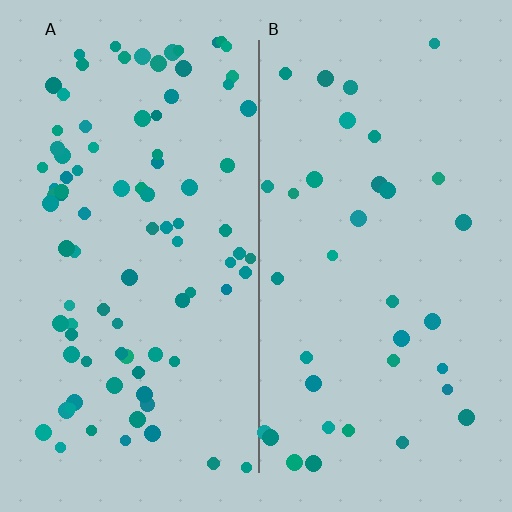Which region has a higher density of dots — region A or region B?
A (the left).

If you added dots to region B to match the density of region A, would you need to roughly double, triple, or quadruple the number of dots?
Approximately triple.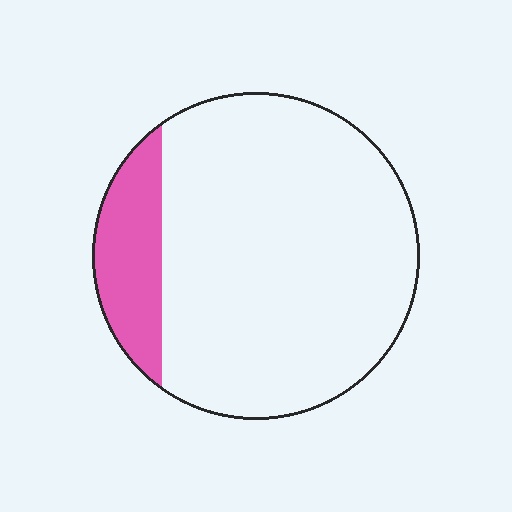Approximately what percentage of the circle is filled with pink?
Approximately 15%.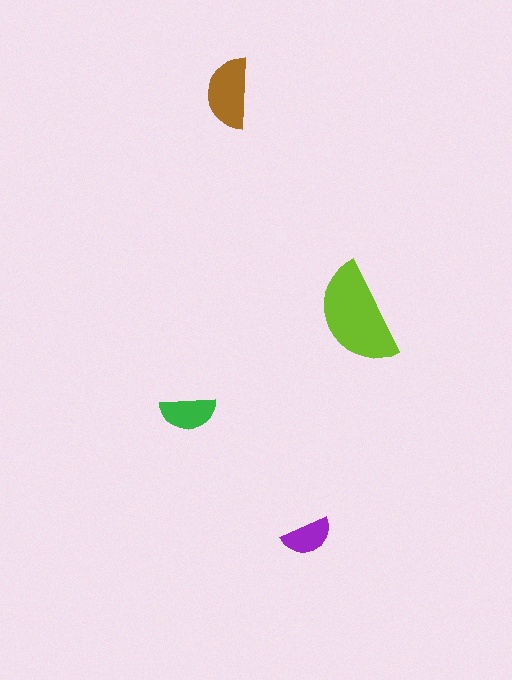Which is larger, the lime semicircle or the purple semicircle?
The lime one.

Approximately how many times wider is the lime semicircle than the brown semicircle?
About 1.5 times wider.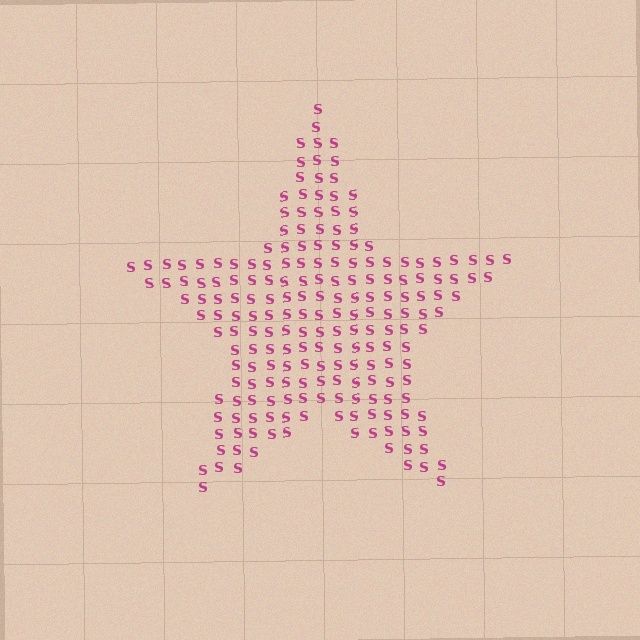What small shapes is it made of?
It is made of small letter S's.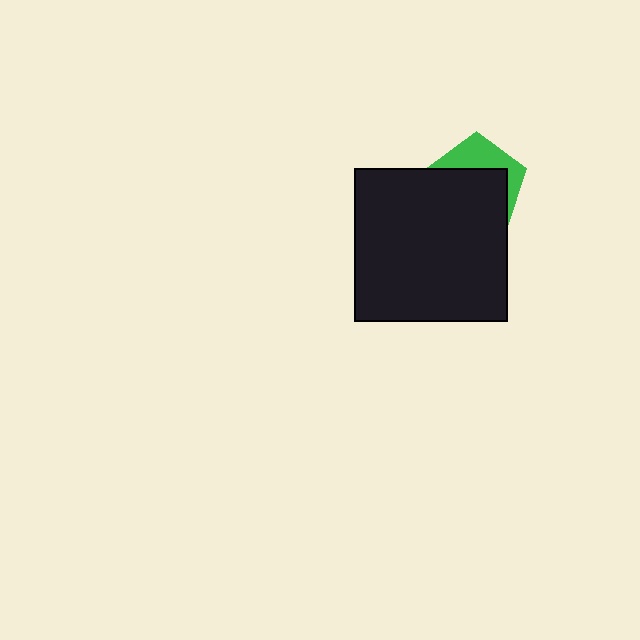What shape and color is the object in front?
The object in front is a black square.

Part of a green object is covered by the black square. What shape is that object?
It is a pentagon.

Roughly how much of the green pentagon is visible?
A small part of it is visible (roughly 36%).